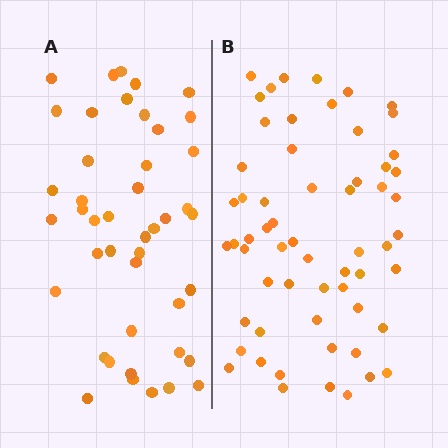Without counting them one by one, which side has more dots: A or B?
Region B (the right region) has more dots.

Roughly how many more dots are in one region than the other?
Region B has approximately 15 more dots than region A.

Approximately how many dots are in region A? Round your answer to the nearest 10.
About 40 dots. (The exact count is 44, which rounds to 40.)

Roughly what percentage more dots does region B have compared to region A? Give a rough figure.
About 35% more.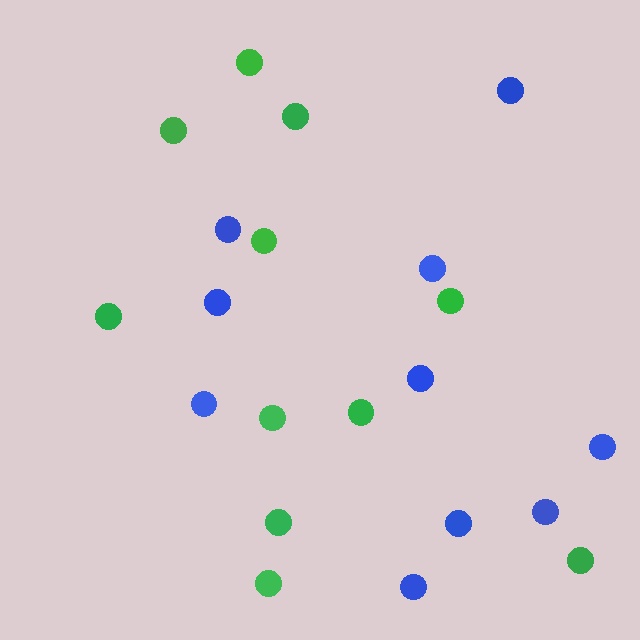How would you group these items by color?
There are 2 groups: one group of green circles (11) and one group of blue circles (10).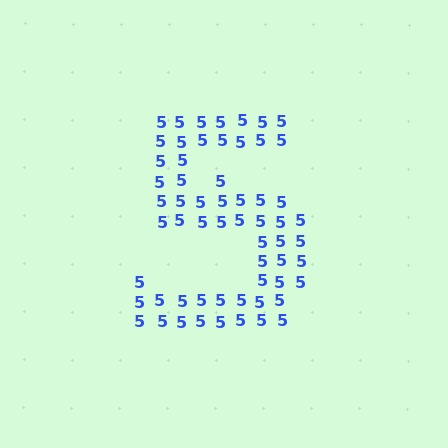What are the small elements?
The small elements are digit 5's.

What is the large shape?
The large shape is the digit 5.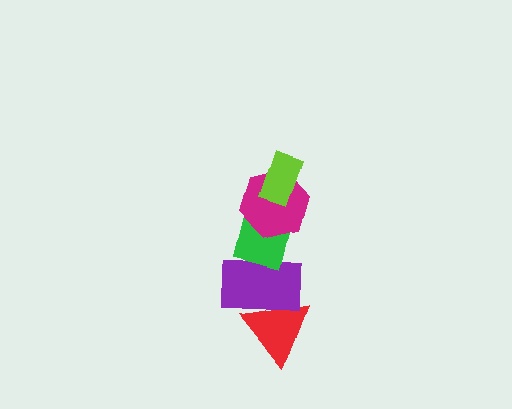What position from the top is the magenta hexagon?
The magenta hexagon is 2nd from the top.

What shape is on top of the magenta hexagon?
The lime rectangle is on top of the magenta hexagon.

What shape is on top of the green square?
The magenta hexagon is on top of the green square.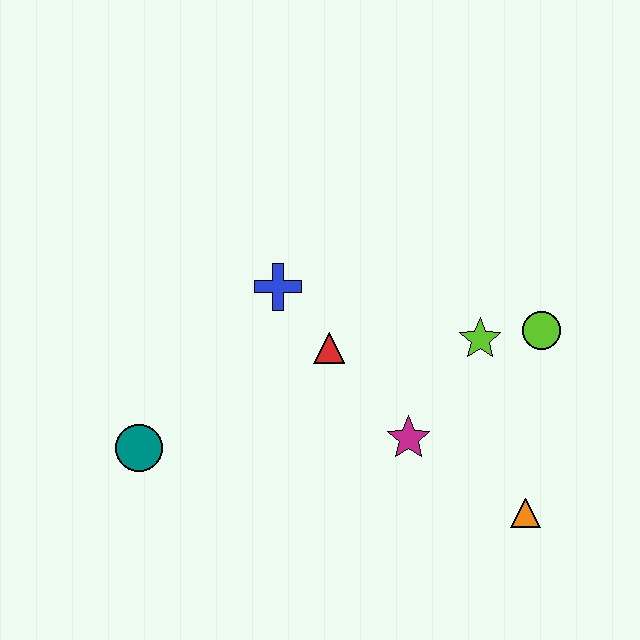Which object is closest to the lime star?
The lime circle is closest to the lime star.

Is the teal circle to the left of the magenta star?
Yes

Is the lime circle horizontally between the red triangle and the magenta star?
No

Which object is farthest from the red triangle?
The orange triangle is farthest from the red triangle.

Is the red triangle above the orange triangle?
Yes